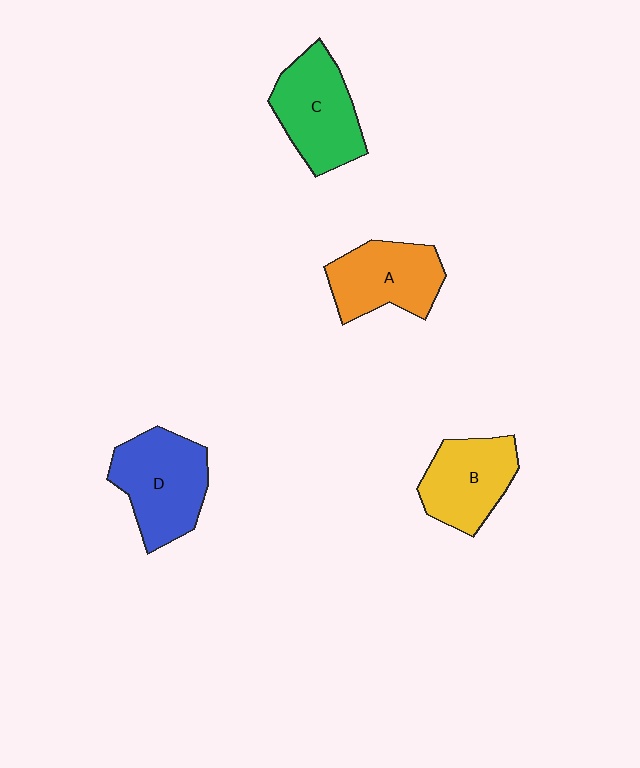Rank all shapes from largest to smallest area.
From largest to smallest: D (blue), C (green), A (orange), B (yellow).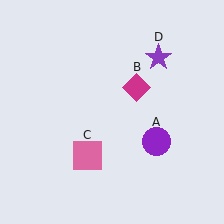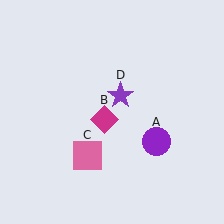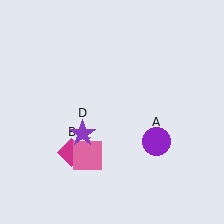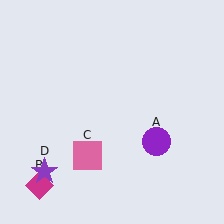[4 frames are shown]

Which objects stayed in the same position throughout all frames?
Purple circle (object A) and pink square (object C) remained stationary.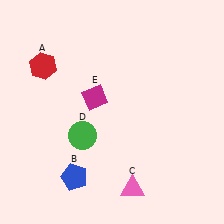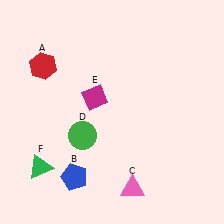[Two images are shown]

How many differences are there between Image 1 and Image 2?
There is 1 difference between the two images.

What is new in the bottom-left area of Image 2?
A green triangle (F) was added in the bottom-left area of Image 2.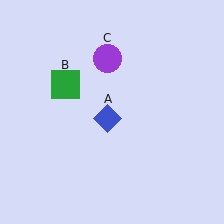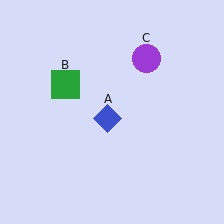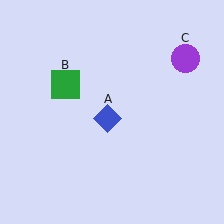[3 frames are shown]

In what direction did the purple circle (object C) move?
The purple circle (object C) moved right.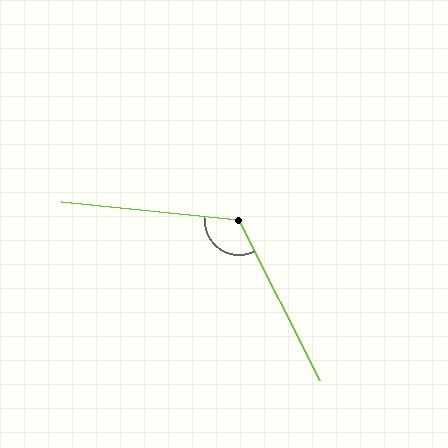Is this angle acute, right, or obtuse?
It is obtuse.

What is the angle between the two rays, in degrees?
Approximately 123 degrees.